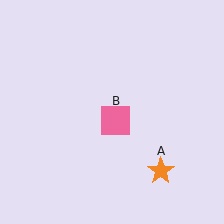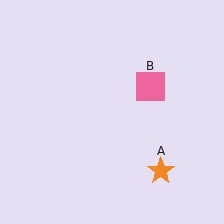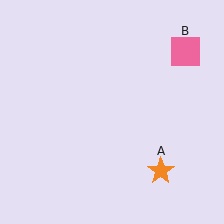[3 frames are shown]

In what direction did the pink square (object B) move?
The pink square (object B) moved up and to the right.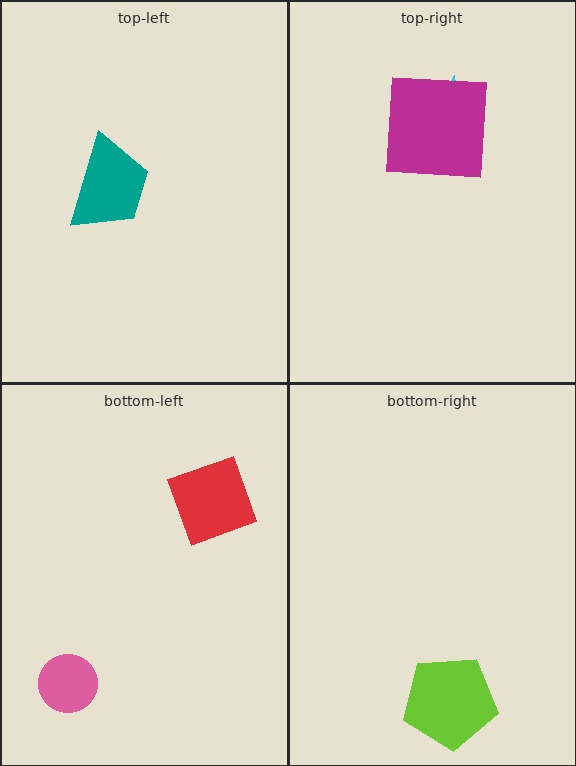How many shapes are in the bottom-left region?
2.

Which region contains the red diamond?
The bottom-left region.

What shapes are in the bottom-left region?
The pink circle, the red diamond.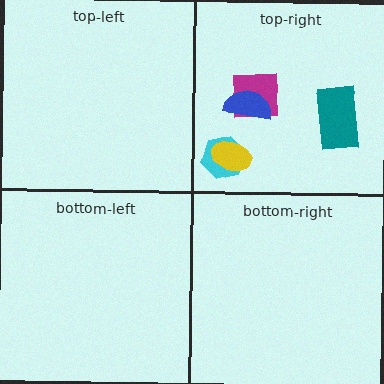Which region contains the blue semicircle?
The top-right region.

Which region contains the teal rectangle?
The top-right region.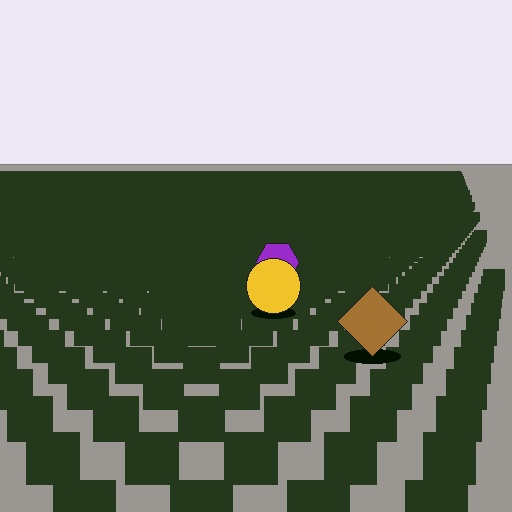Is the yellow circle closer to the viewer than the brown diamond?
No. The brown diamond is closer — you can tell from the texture gradient: the ground texture is coarser near it.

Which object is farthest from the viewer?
The purple hexagon is farthest from the viewer. It appears smaller and the ground texture around it is denser.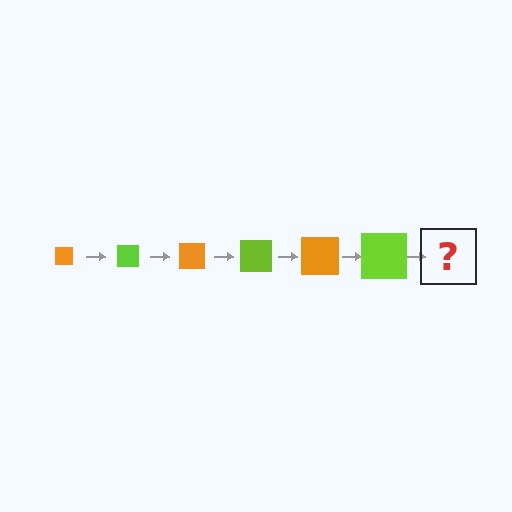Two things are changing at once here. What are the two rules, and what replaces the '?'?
The two rules are that the square grows larger each step and the color cycles through orange and lime. The '?' should be an orange square, larger than the previous one.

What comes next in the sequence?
The next element should be an orange square, larger than the previous one.